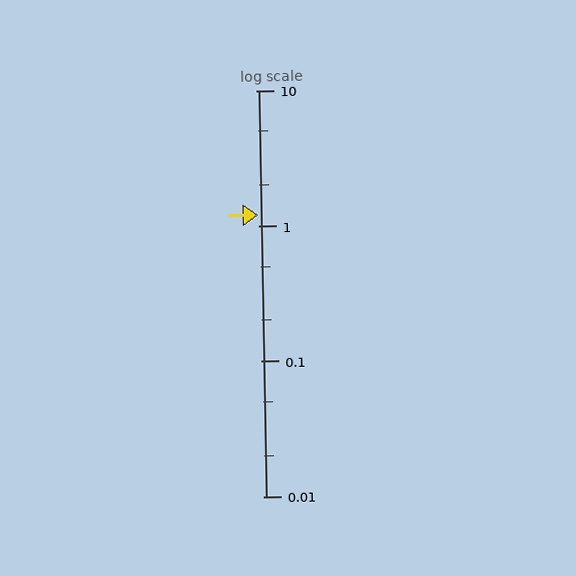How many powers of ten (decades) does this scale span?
The scale spans 3 decades, from 0.01 to 10.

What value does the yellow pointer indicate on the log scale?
The pointer indicates approximately 1.2.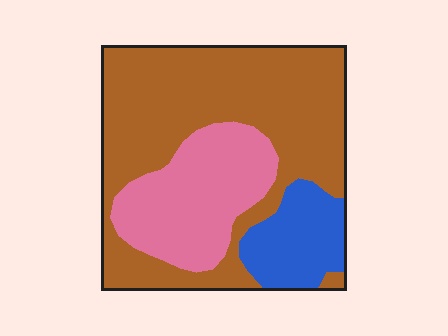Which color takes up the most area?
Brown, at roughly 60%.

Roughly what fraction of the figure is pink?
Pink covers around 25% of the figure.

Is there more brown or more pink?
Brown.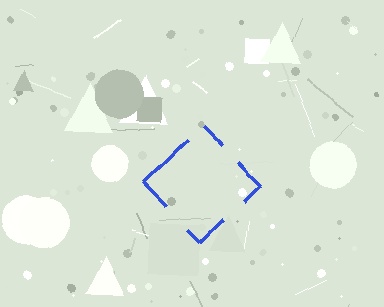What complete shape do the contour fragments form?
The contour fragments form a diamond.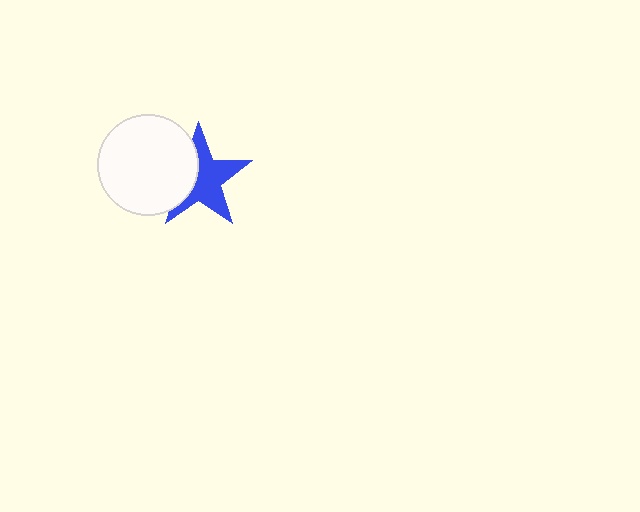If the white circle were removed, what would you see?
You would see the complete blue star.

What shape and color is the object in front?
The object in front is a white circle.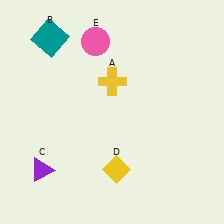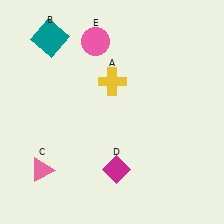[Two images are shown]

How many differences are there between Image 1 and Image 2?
There are 2 differences between the two images.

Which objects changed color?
C changed from purple to pink. D changed from yellow to magenta.